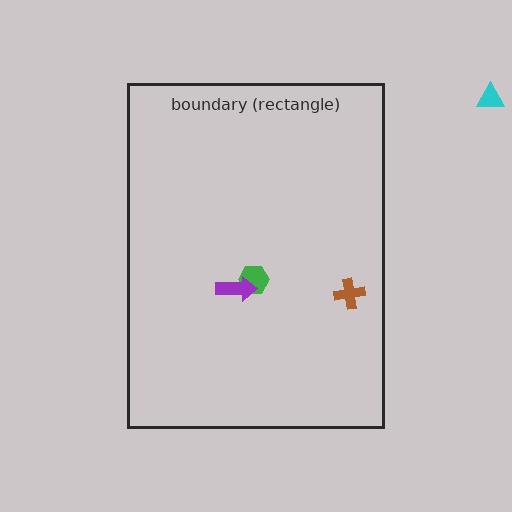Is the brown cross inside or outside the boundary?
Inside.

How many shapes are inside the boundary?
3 inside, 1 outside.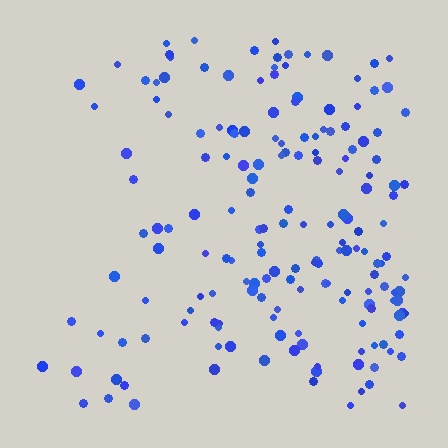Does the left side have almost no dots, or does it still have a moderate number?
Still a moderate number, just noticeably fewer than the right.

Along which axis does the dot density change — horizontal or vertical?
Horizontal.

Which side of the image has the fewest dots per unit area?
The left.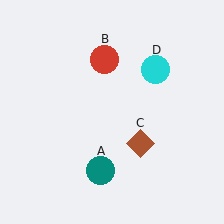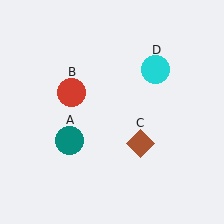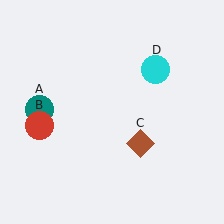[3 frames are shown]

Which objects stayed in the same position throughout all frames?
Brown diamond (object C) and cyan circle (object D) remained stationary.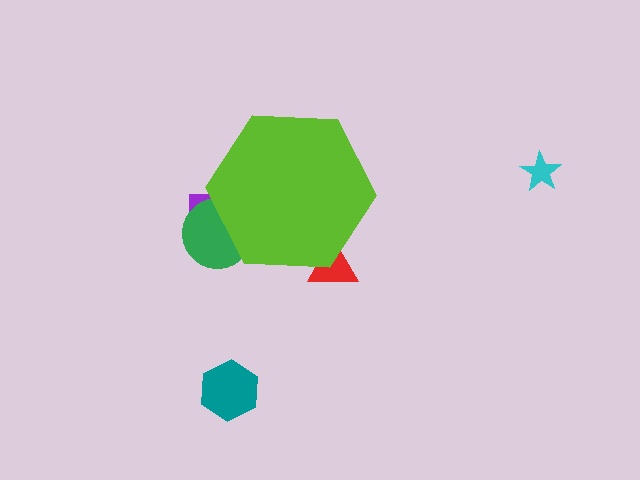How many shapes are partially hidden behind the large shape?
3 shapes are partially hidden.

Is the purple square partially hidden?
Yes, the purple square is partially hidden behind the lime hexagon.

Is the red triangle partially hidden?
Yes, the red triangle is partially hidden behind the lime hexagon.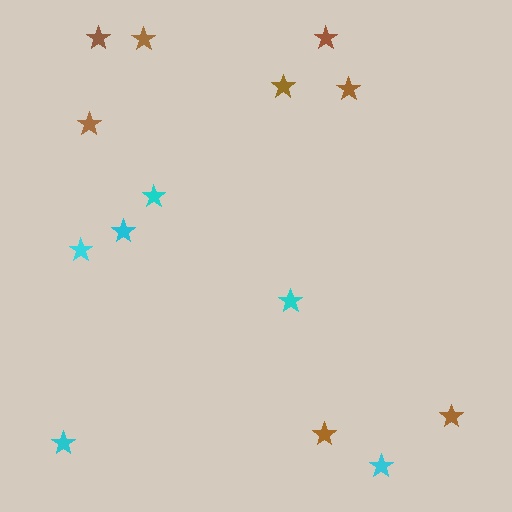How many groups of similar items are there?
There are 2 groups: one group of cyan stars (6) and one group of brown stars (8).